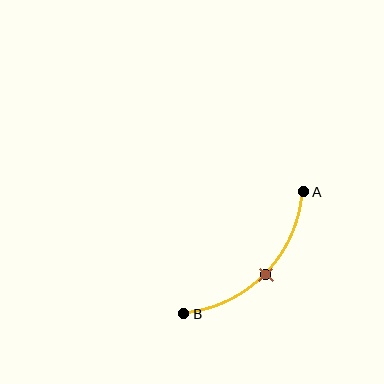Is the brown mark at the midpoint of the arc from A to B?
Yes. The brown mark lies on the arc at equal arc-length from both A and B — it is the arc midpoint.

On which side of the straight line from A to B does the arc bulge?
The arc bulges below and to the right of the straight line connecting A and B.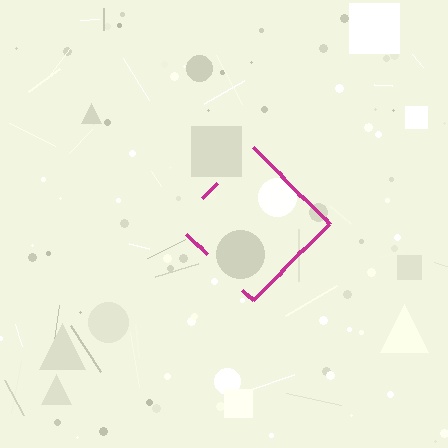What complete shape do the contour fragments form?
The contour fragments form a diamond.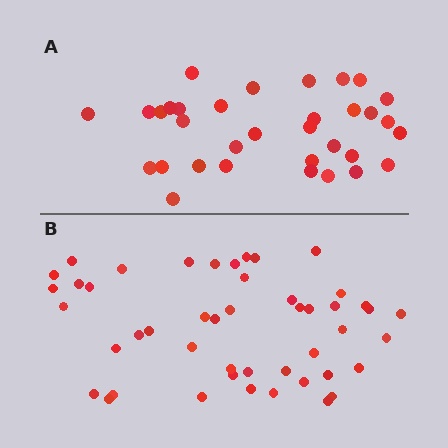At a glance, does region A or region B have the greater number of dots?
Region B (the bottom region) has more dots.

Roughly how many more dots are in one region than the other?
Region B has approximately 15 more dots than region A.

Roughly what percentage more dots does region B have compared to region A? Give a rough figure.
About 40% more.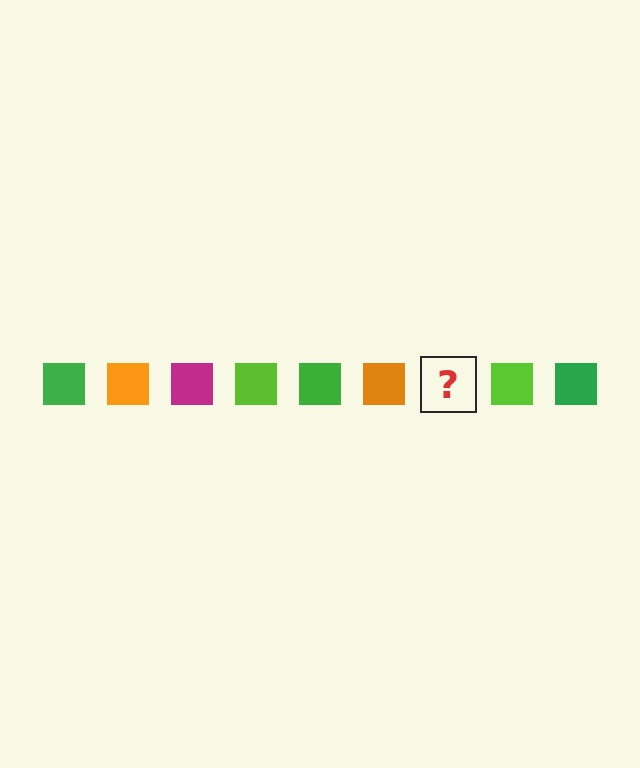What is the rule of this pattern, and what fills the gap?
The rule is that the pattern cycles through green, orange, magenta, lime squares. The gap should be filled with a magenta square.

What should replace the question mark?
The question mark should be replaced with a magenta square.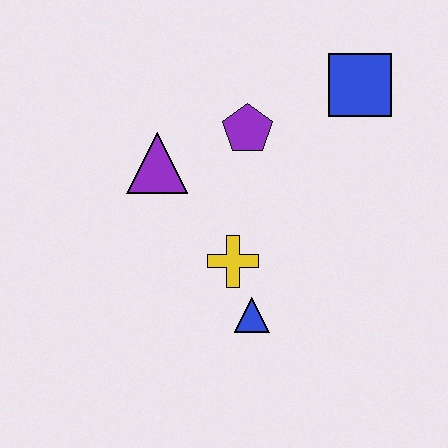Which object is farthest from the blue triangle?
The blue square is farthest from the blue triangle.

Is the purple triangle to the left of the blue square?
Yes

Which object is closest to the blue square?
The purple pentagon is closest to the blue square.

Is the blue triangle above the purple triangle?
No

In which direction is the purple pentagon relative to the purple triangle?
The purple pentagon is to the right of the purple triangle.